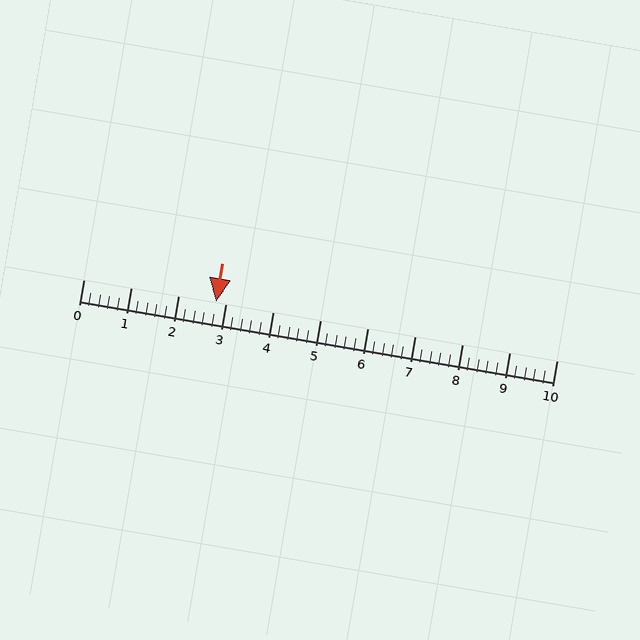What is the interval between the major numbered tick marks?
The major tick marks are spaced 1 units apart.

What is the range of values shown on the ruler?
The ruler shows values from 0 to 10.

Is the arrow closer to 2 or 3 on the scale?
The arrow is closer to 3.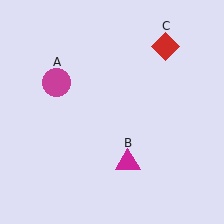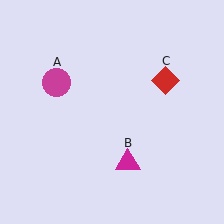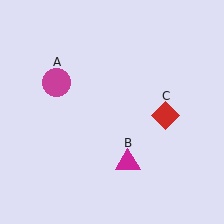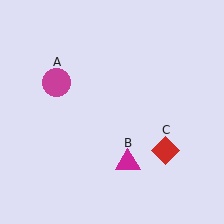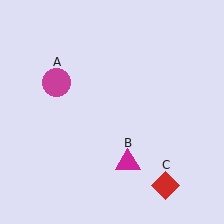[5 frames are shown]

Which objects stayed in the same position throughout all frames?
Magenta circle (object A) and magenta triangle (object B) remained stationary.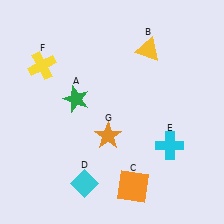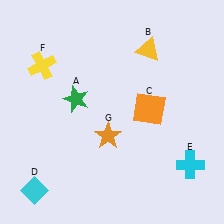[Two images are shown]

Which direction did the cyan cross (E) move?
The cyan cross (E) moved right.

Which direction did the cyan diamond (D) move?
The cyan diamond (D) moved left.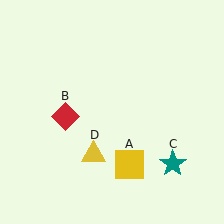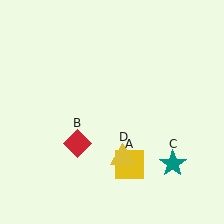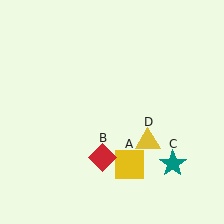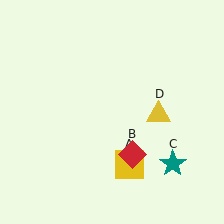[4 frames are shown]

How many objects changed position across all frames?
2 objects changed position: red diamond (object B), yellow triangle (object D).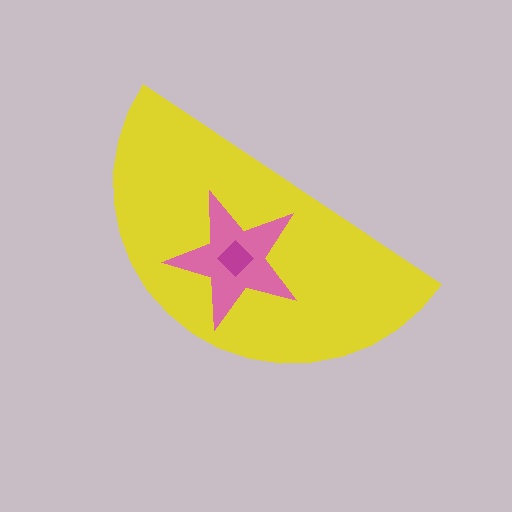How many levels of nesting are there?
3.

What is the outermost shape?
The yellow semicircle.